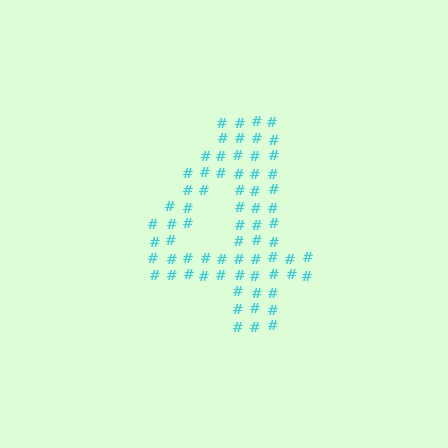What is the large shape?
The large shape is the digit 4.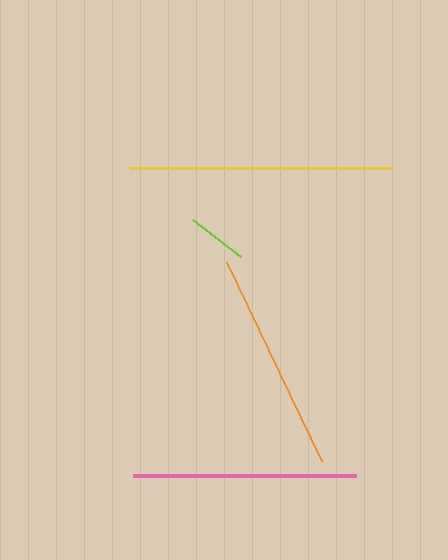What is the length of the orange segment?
The orange segment is approximately 221 pixels long.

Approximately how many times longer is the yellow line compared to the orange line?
The yellow line is approximately 1.2 times the length of the orange line.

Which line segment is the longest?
The yellow line is the longest at approximately 264 pixels.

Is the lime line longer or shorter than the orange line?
The orange line is longer than the lime line.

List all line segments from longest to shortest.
From longest to shortest: yellow, pink, orange, lime.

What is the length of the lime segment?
The lime segment is approximately 61 pixels long.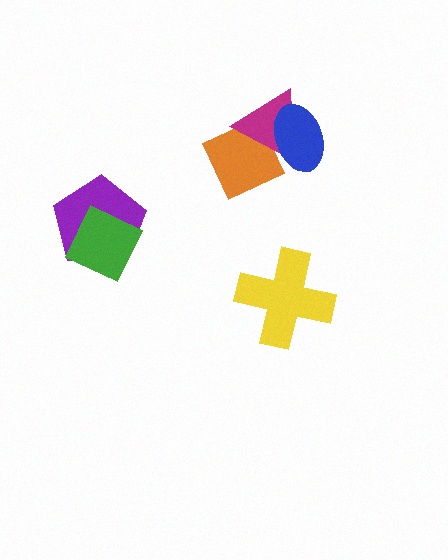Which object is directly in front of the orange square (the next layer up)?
The magenta triangle is directly in front of the orange square.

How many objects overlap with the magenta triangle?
2 objects overlap with the magenta triangle.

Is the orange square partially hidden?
Yes, it is partially covered by another shape.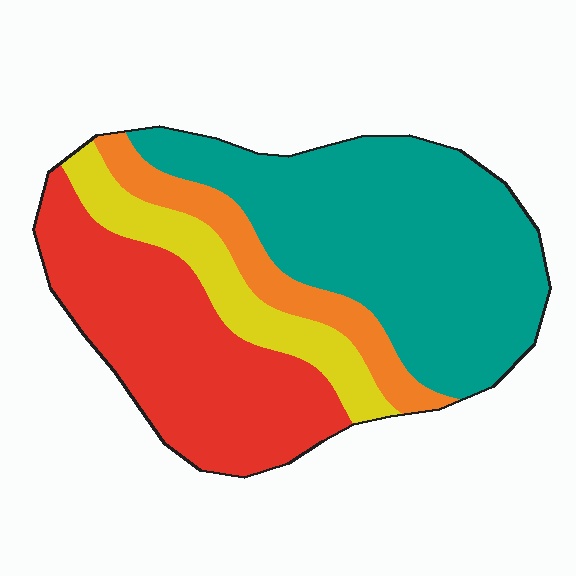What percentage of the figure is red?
Red covers about 30% of the figure.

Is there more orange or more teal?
Teal.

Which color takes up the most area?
Teal, at roughly 45%.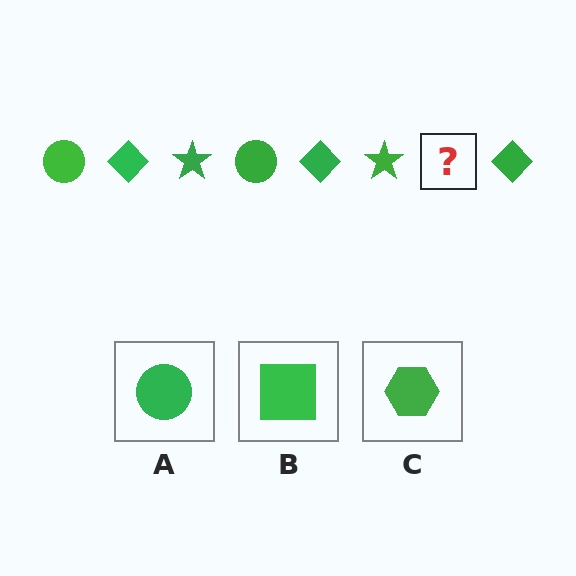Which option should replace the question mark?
Option A.